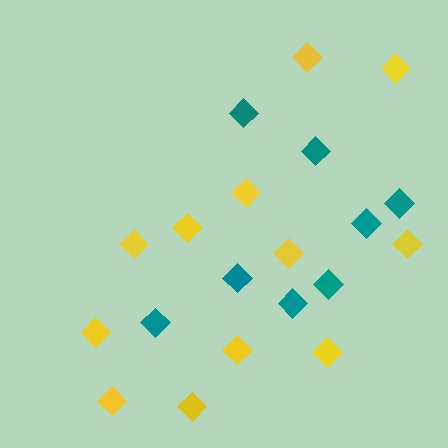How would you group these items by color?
There are 2 groups: one group of teal diamonds (8) and one group of yellow diamonds (12).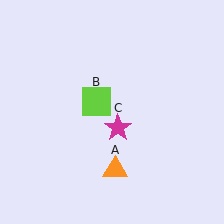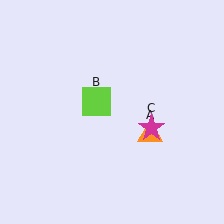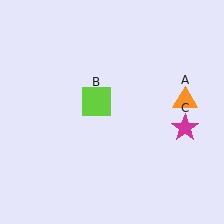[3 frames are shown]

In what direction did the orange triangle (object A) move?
The orange triangle (object A) moved up and to the right.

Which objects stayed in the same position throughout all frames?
Lime square (object B) remained stationary.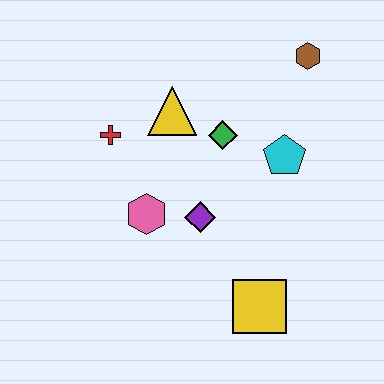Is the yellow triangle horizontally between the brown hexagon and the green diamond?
No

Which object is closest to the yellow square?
The purple diamond is closest to the yellow square.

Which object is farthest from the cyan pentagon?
The red cross is farthest from the cyan pentagon.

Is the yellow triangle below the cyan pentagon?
No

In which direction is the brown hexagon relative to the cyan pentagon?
The brown hexagon is above the cyan pentagon.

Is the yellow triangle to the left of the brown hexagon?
Yes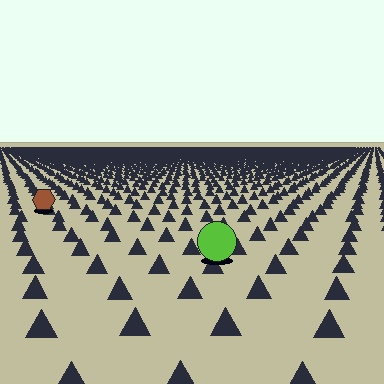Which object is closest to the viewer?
The lime circle is closest. The texture marks near it are larger and more spread out.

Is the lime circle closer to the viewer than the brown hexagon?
Yes. The lime circle is closer — you can tell from the texture gradient: the ground texture is coarser near it.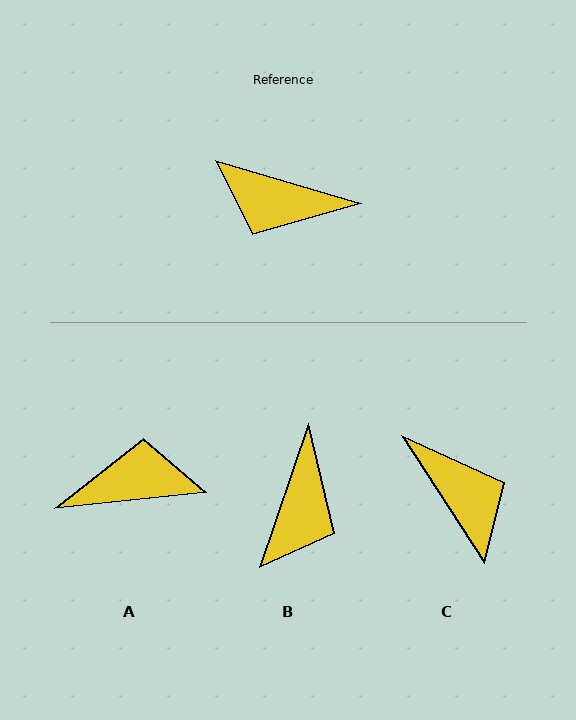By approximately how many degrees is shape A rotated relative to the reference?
Approximately 157 degrees clockwise.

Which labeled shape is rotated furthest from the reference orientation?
A, about 157 degrees away.